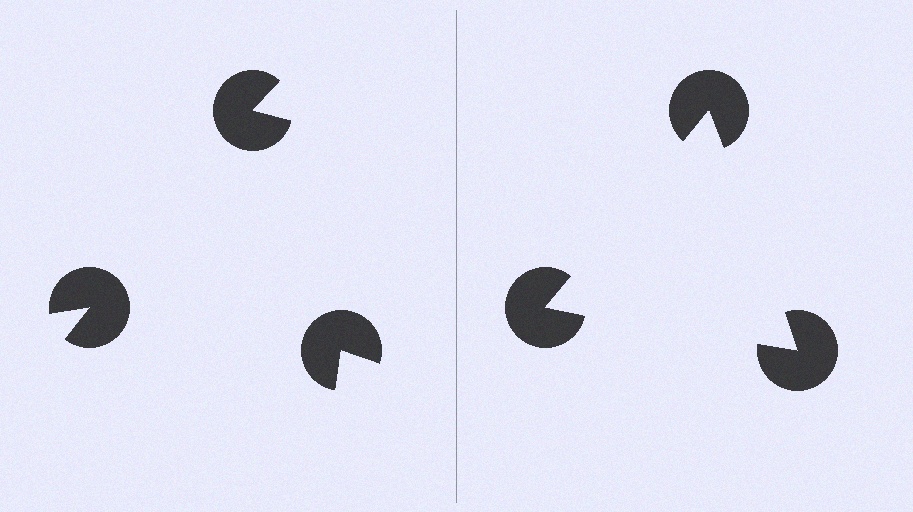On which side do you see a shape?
An illusory triangle appears on the right side. On the left side the wedge cuts are rotated, so no coherent shape forms.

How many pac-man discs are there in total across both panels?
6 — 3 on each side.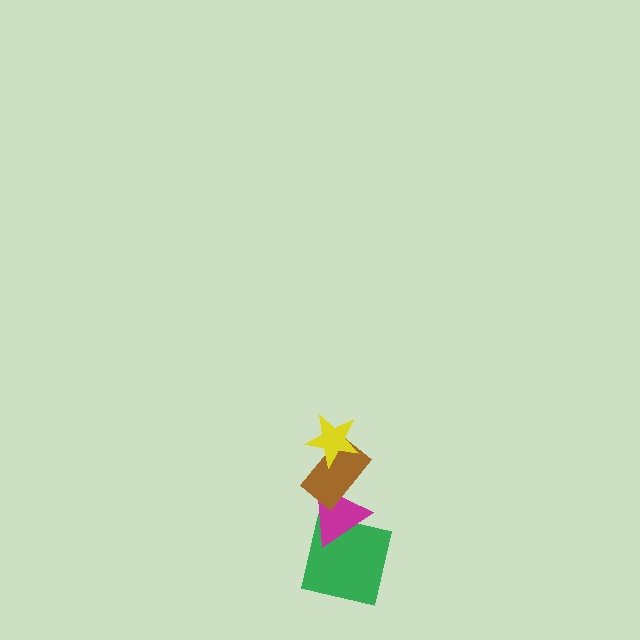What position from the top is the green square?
The green square is 4th from the top.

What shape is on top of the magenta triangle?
The brown rectangle is on top of the magenta triangle.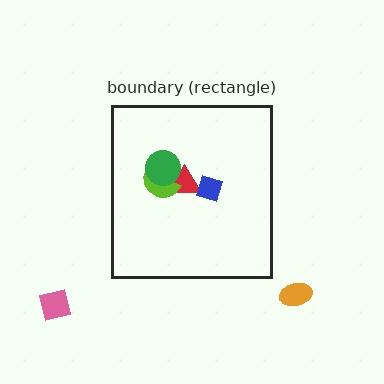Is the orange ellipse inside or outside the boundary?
Outside.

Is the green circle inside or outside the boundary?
Inside.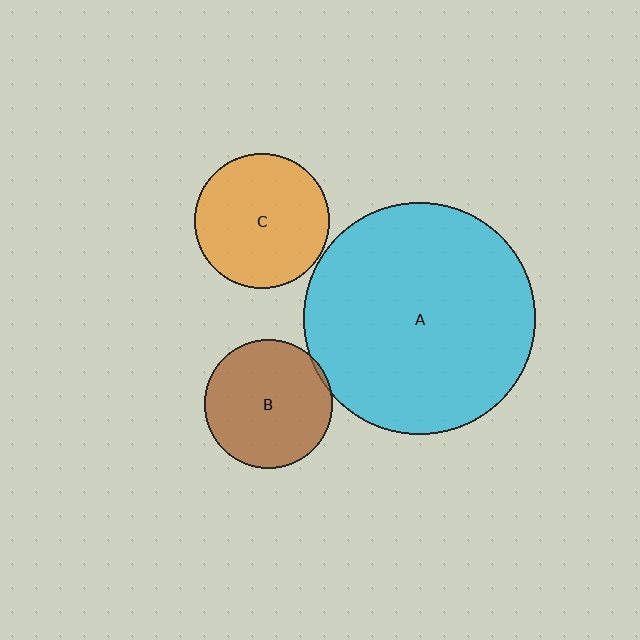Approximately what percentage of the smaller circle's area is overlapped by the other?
Approximately 5%.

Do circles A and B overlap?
Yes.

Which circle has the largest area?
Circle A (cyan).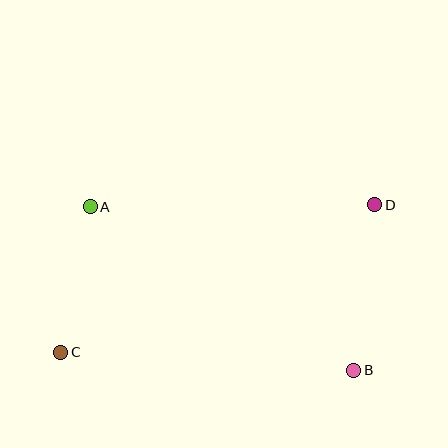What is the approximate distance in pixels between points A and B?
The distance between A and B is approximately 310 pixels.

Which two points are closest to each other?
Points A and C are closest to each other.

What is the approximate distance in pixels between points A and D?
The distance between A and D is approximately 284 pixels.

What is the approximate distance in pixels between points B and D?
The distance between B and D is approximately 167 pixels.